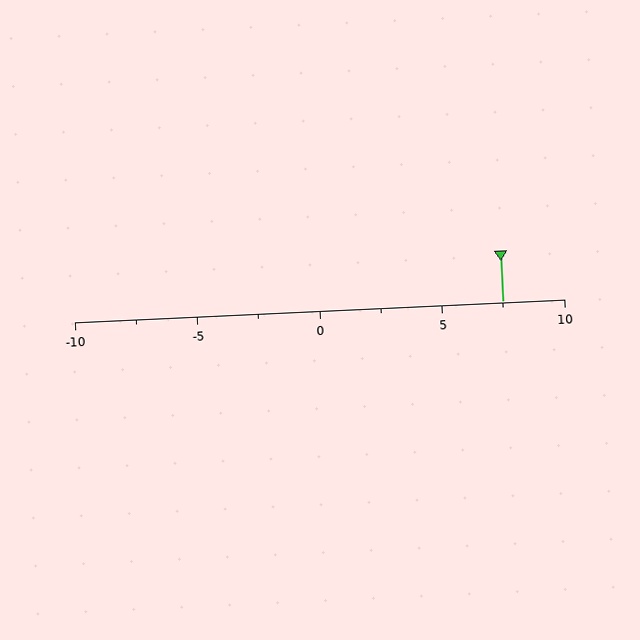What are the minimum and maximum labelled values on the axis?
The axis runs from -10 to 10.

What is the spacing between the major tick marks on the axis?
The major ticks are spaced 5 apart.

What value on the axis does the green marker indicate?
The marker indicates approximately 7.5.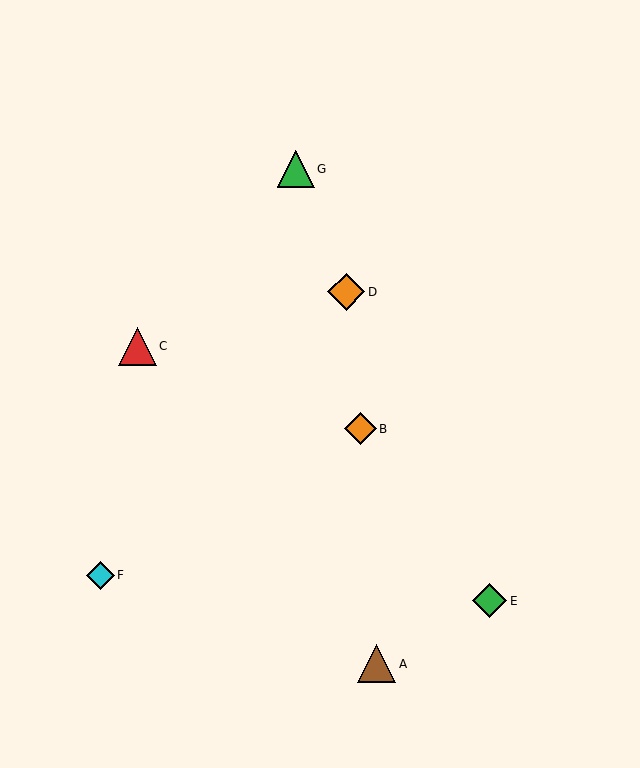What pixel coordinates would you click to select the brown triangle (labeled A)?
Click at (377, 664) to select the brown triangle A.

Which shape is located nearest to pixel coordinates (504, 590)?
The green diamond (labeled E) at (489, 601) is nearest to that location.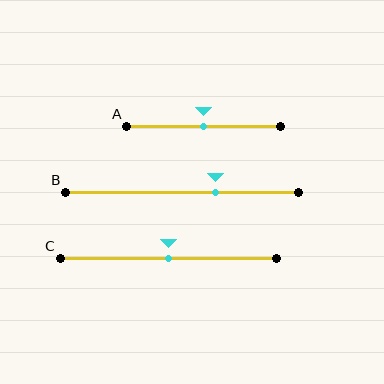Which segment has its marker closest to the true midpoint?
Segment A has its marker closest to the true midpoint.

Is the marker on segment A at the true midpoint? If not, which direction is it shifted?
Yes, the marker on segment A is at the true midpoint.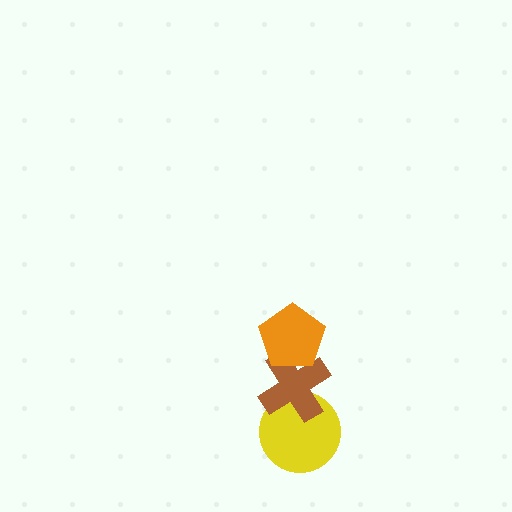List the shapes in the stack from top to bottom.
From top to bottom: the orange pentagon, the brown cross, the yellow circle.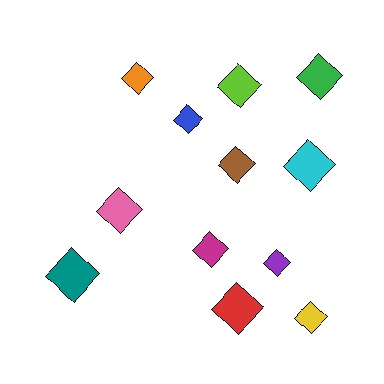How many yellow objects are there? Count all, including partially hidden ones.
There is 1 yellow object.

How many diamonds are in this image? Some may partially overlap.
There are 12 diamonds.